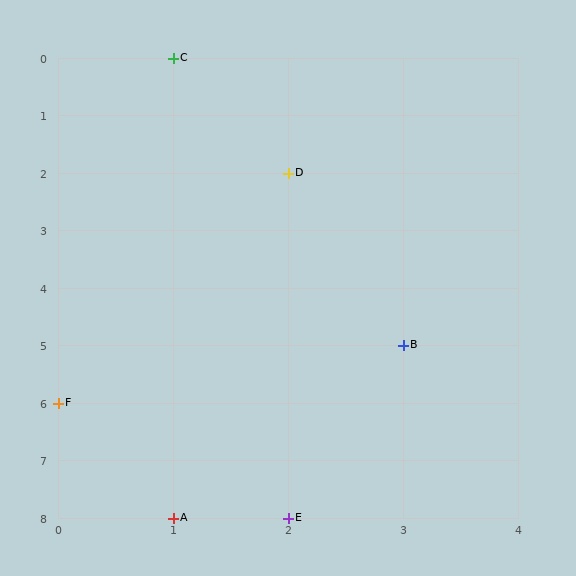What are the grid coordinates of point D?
Point D is at grid coordinates (2, 2).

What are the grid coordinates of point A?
Point A is at grid coordinates (1, 8).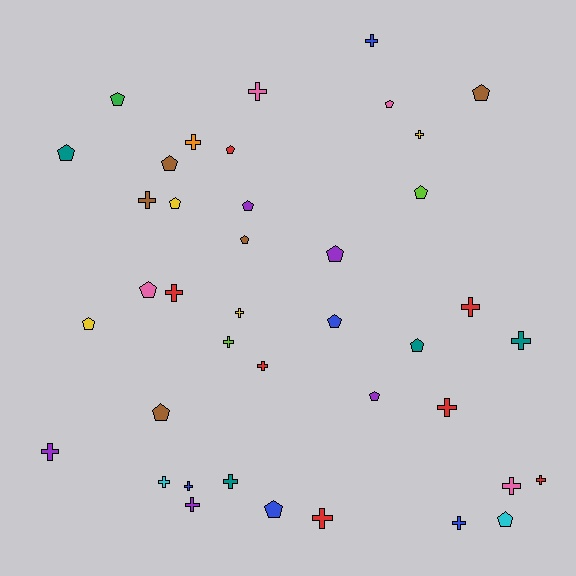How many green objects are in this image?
There is 1 green object.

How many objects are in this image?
There are 40 objects.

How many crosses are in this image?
There are 21 crosses.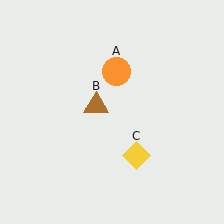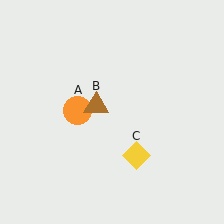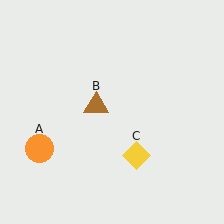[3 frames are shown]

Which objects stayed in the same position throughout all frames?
Brown triangle (object B) and yellow diamond (object C) remained stationary.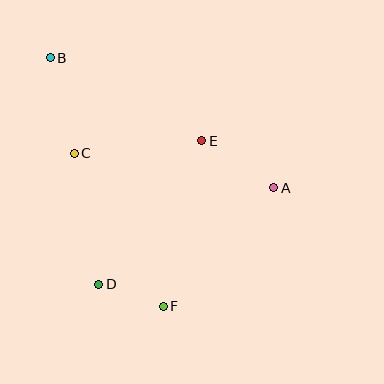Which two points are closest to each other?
Points D and F are closest to each other.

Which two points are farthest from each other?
Points B and F are farthest from each other.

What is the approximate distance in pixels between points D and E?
The distance between D and E is approximately 177 pixels.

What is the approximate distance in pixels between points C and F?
The distance between C and F is approximately 177 pixels.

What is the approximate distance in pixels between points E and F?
The distance between E and F is approximately 170 pixels.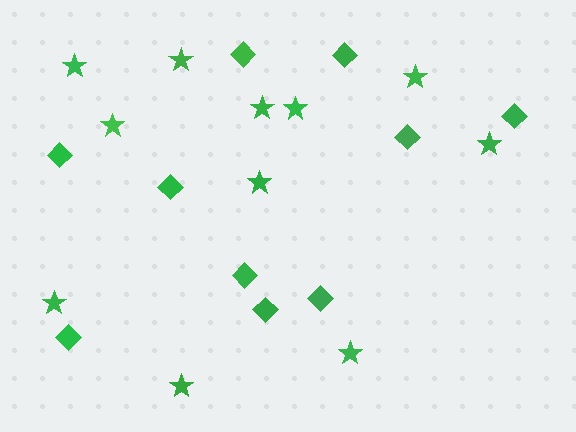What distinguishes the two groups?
There are 2 groups: one group of stars (11) and one group of diamonds (10).